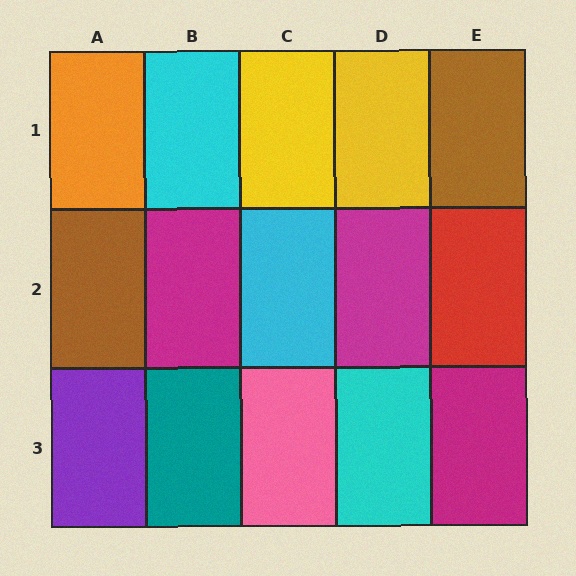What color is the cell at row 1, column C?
Yellow.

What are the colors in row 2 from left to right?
Brown, magenta, cyan, magenta, red.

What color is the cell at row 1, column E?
Brown.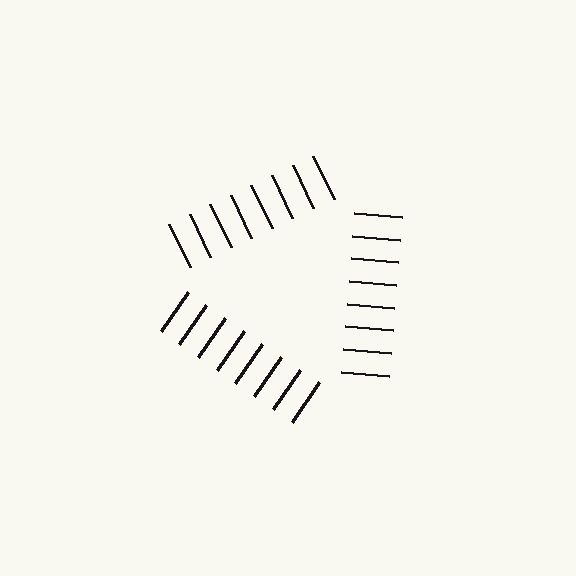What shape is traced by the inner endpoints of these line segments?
An illusory triangle — the line segments terminate on its edges but no continuous stroke is drawn.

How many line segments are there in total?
24 — 8 along each of the 3 edges.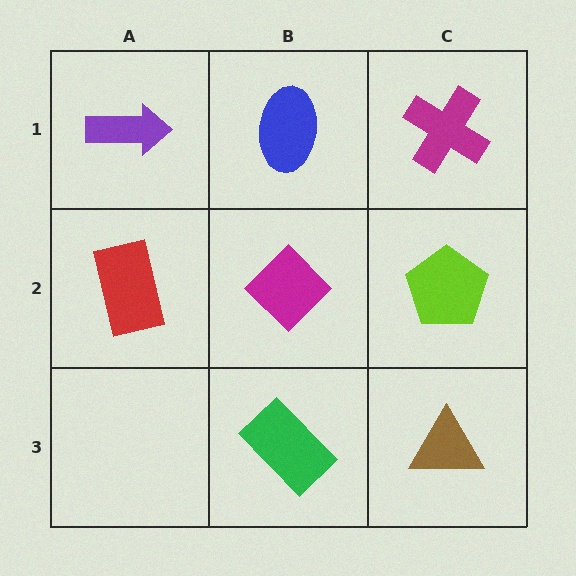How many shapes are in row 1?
3 shapes.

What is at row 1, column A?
A purple arrow.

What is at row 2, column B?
A magenta diamond.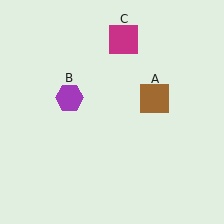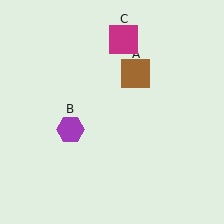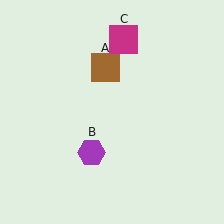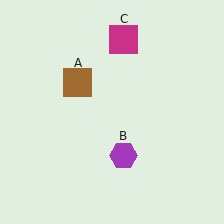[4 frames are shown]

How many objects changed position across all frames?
2 objects changed position: brown square (object A), purple hexagon (object B).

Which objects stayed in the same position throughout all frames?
Magenta square (object C) remained stationary.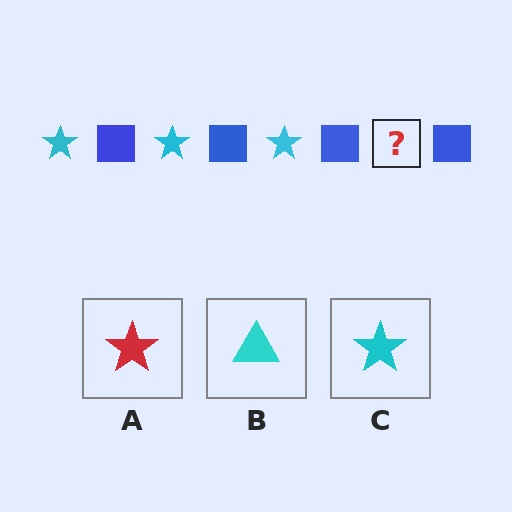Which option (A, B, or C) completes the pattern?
C.